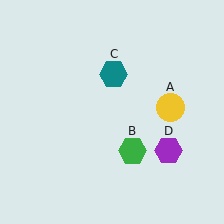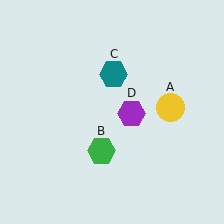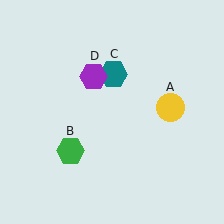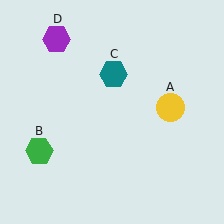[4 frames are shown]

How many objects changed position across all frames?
2 objects changed position: green hexagon (object B), purple hexagon (object D).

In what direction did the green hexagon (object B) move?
The green hexagon (object B) moved left.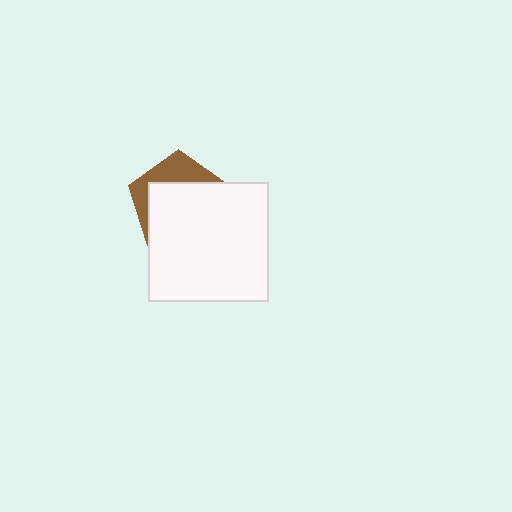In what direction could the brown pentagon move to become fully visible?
The brown pentagon could move up. That would shift it out from behind the white square entirely.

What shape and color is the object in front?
The object in front is a white square.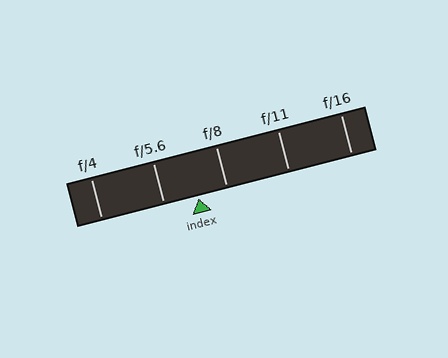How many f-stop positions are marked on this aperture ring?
There are 5 f-stop positions marked.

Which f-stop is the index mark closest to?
The index mark is closest to f/8.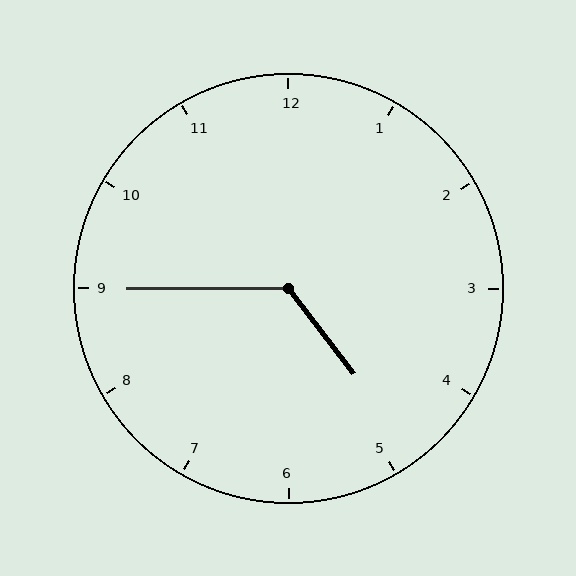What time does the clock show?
4:45.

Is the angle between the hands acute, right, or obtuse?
It is obtuse.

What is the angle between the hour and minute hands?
Approximately 128 degrees.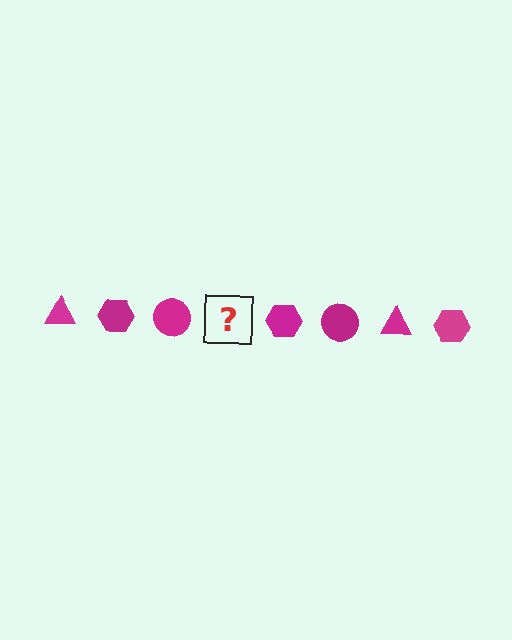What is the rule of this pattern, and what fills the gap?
The rule is that the pattern cycles through triangle, hexagon, circle shapes in magenta. The gap should be filled with a magenta triangle.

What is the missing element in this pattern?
The missing element is a magenta triangle.